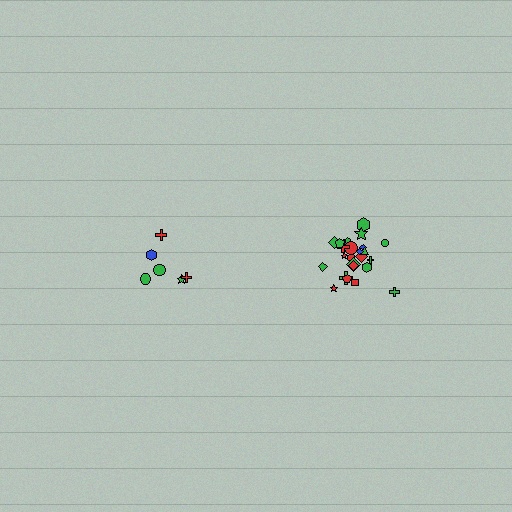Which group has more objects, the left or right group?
The right group.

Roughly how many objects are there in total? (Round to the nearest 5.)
Roughly 30 objects in total.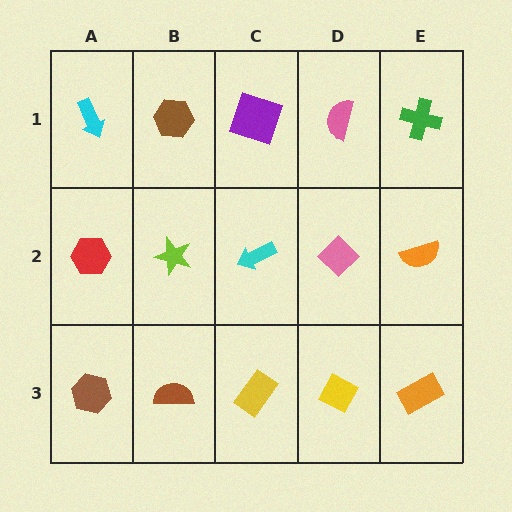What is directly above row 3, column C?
A cyan arrow.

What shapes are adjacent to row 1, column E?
An orange semicircle (row 2, column E), a pink semicircle (row 1, column D).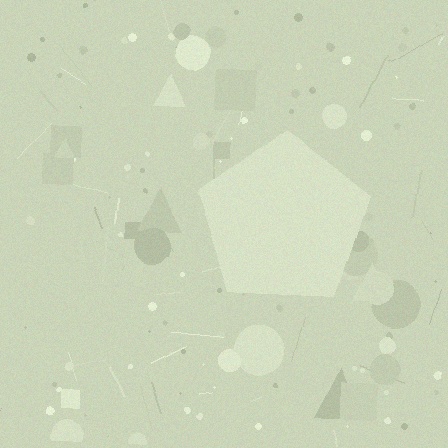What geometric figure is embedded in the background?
A pentagon is embedded in the background.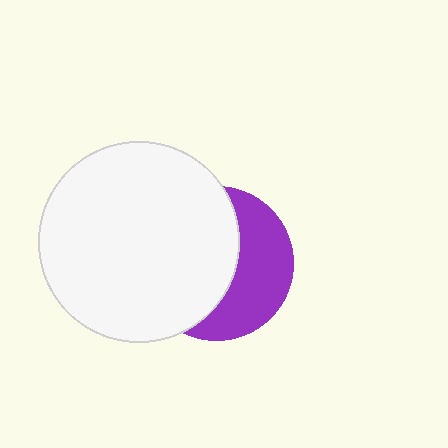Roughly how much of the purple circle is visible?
A small part of it is visible (roughly 42%).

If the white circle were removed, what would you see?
You would see the complete purple circle.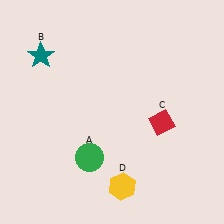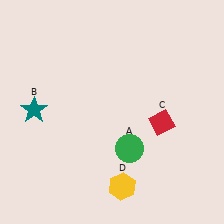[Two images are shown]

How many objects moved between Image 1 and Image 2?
2 objects moved between the two images.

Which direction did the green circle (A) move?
The green circle (A) moved right.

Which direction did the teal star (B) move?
The teal star (B) moved down.